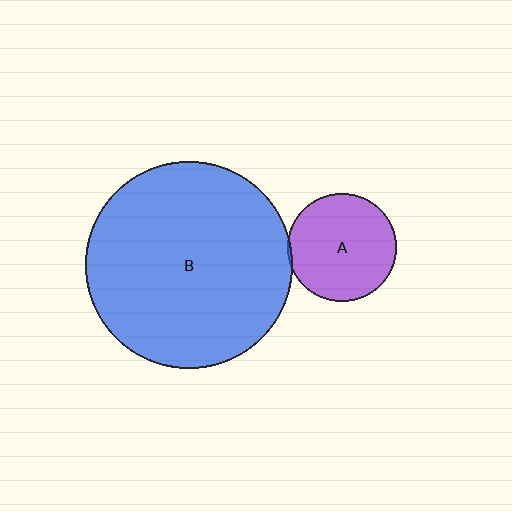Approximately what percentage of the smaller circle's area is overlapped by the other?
Approximately 5%.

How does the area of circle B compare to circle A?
Approximately 3.7 times.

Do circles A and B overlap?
Yes.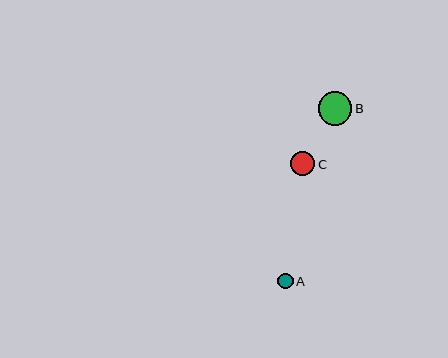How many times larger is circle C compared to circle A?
Circle C is approximately 1.5 times the size of circle A.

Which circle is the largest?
Circle B is the largest with a size of approximately 33 pixels.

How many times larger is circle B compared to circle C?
Circle B is approximately 1.4 times the size of circle C.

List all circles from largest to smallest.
From largest to smallest: B, C, A.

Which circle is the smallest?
Circle A is the smallest with a size of approximately 16 pixels.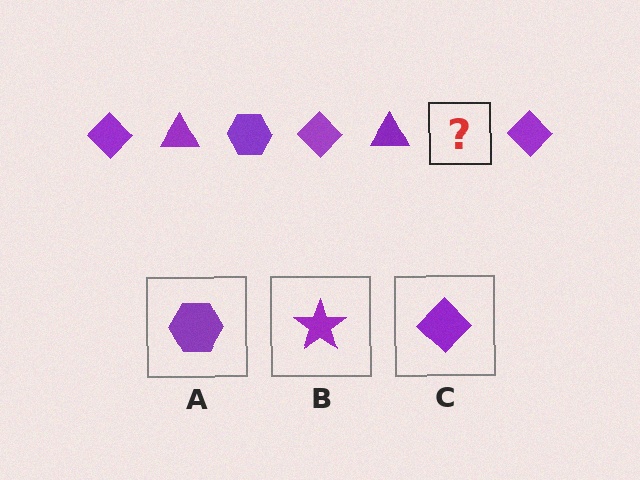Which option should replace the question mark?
Option A.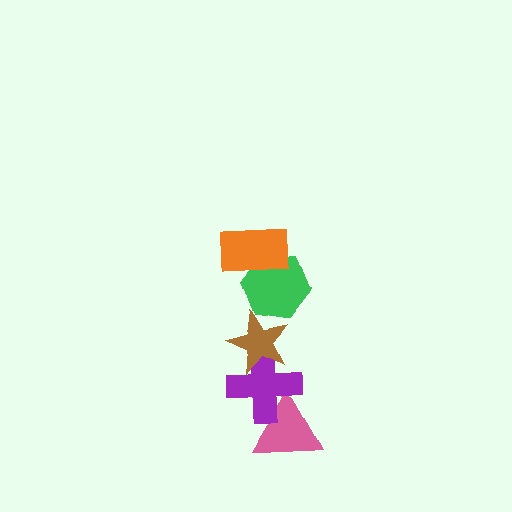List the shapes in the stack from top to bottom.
From top to bottom: the orange rectangle, the green hexagon, the brown star, the purple cross, the pink triangle.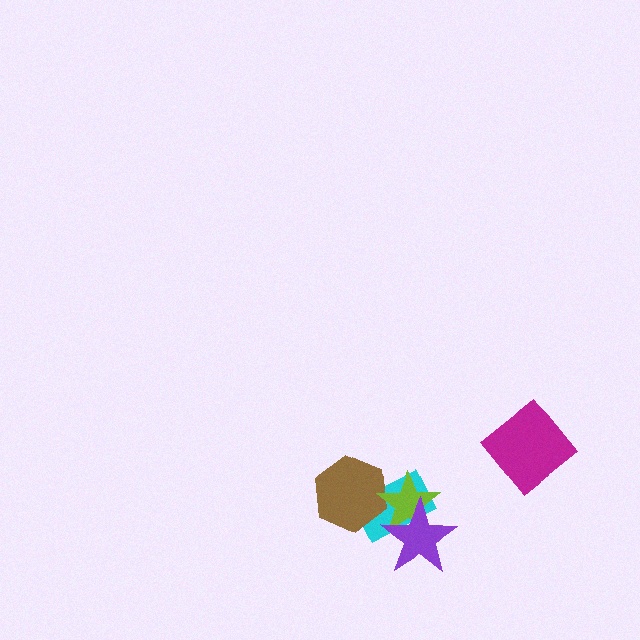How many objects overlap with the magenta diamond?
0 objects overlap with the magenta diamond.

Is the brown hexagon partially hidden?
Yes, it is partially covered by another shape.